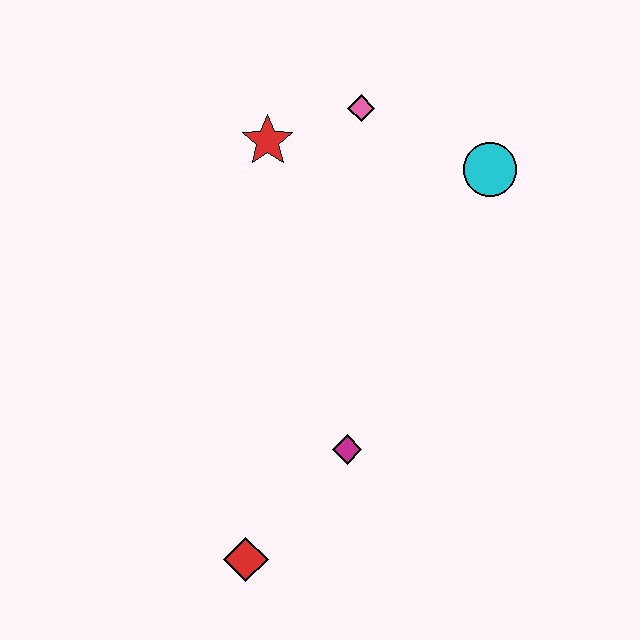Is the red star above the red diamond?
Yes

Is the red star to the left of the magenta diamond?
Yes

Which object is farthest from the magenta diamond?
The pink diamond is farthest from the magenta diamond.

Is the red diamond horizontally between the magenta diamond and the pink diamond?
No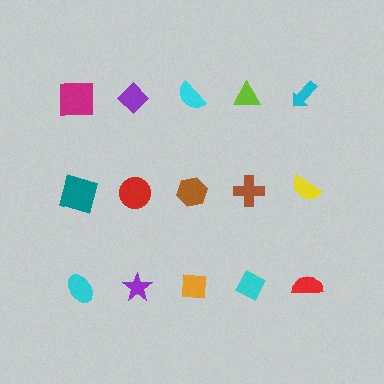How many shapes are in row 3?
5 shapes.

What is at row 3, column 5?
A red semicircle.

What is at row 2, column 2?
A red circle.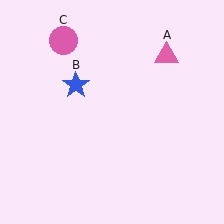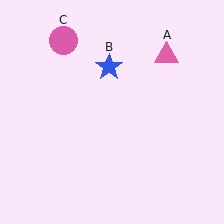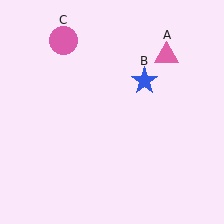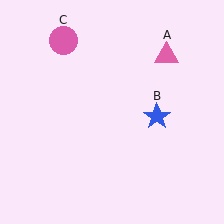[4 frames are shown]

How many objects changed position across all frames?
1 object changed position: blue star (object B).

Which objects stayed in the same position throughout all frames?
Pink triangle (object A) and pink circle (object C) remained stationary.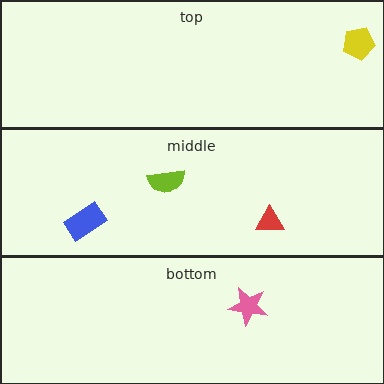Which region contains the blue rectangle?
The middle region.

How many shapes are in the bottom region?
1.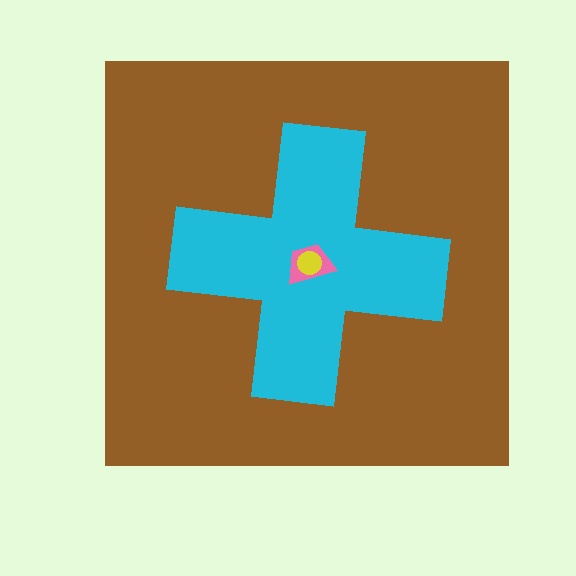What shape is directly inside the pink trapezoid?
The yellow circle.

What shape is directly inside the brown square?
The cyan cross.